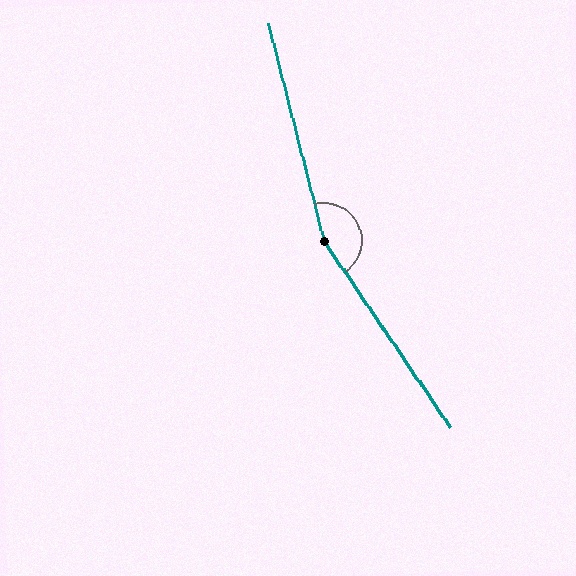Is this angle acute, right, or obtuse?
It is obtuse.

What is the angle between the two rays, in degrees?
Approximately 160 degrees.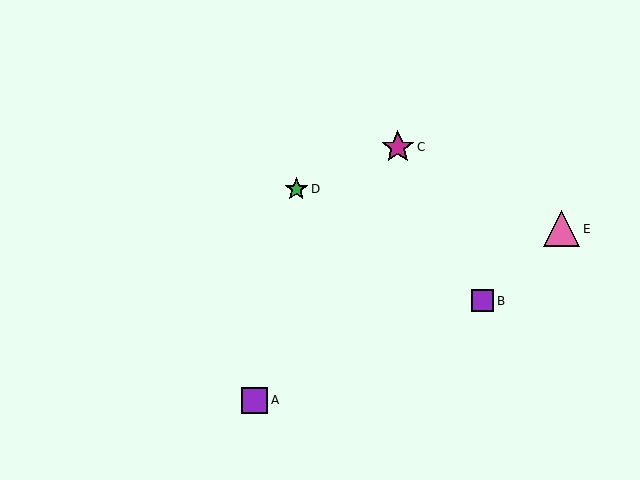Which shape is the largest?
The pink triangle (labeled E) is the largest.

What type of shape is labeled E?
Shape E is a pink triangle.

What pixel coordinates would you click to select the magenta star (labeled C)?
Click at (398, 147) to select the magenta star C.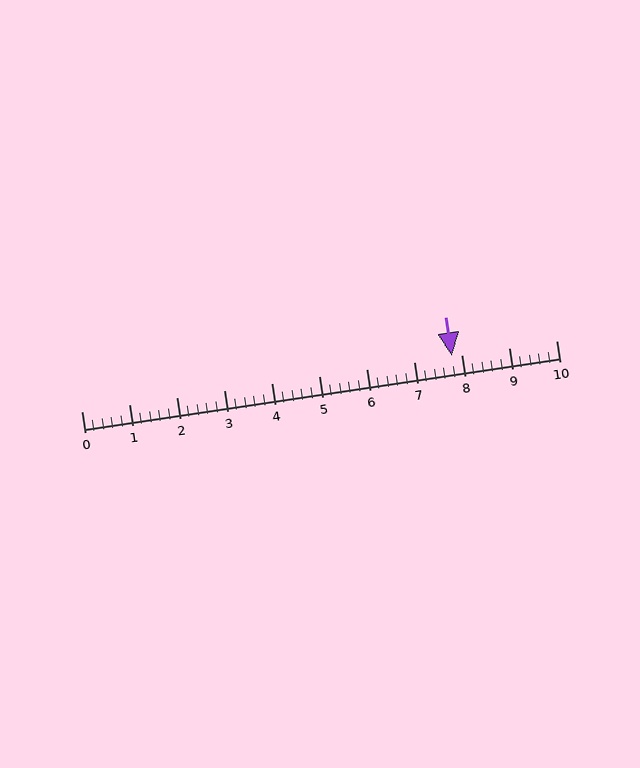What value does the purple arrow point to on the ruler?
The purple arrow points to approximately 7.8.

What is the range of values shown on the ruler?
The ruler shows values from 0 to 10.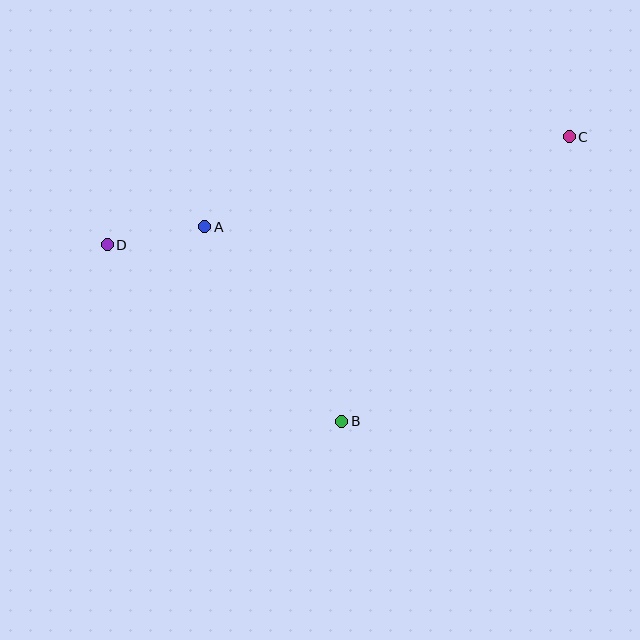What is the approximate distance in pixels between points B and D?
The distance between B and D is approximately 293 pixels.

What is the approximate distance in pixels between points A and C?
The distance between A and C is approximately 375 pixels.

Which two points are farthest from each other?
Points C and D are farthest from each other.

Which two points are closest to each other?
Points A and D are closest to each other.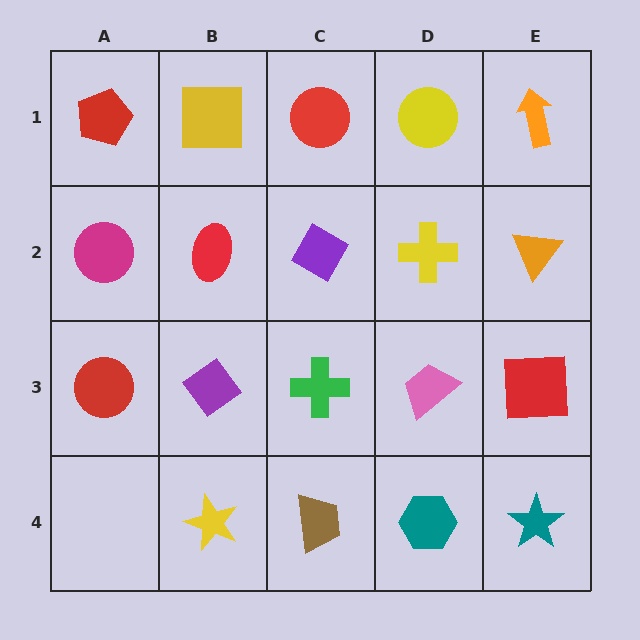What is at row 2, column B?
A red ellipse.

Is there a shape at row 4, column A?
No, that cell is empty.